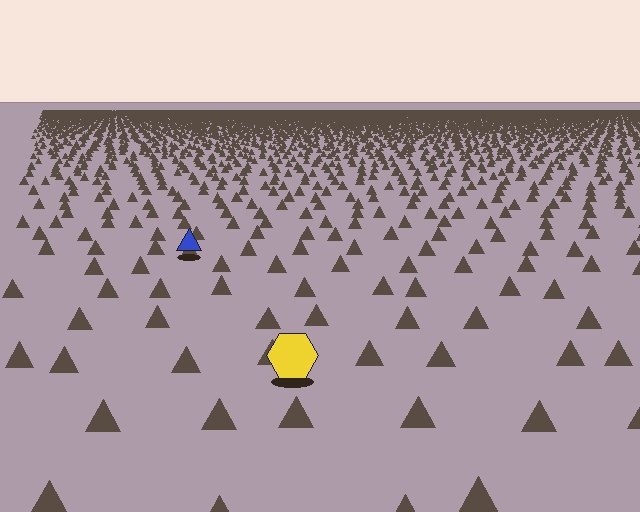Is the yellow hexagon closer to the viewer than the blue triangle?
Yes. The yellow hexagon is closer — you can tell from the texture gradient: the ground texture is coarser near it.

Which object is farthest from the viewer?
The blue triangle is farthest from the viewer. It appears smaller and the ground texture around it is denser.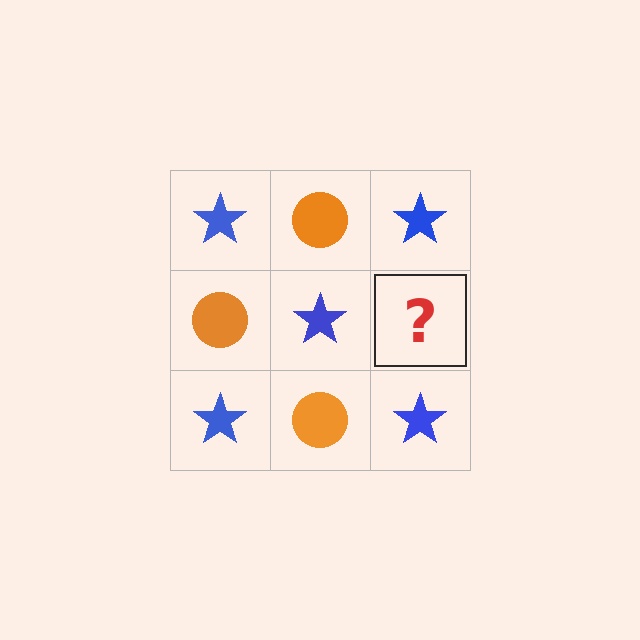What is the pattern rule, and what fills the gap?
The rule is that it alternates blue star and orange circle in a checkerboard pattern. The gap should be filled with an orange circle.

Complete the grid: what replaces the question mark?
The question mark should be replaced with an orange circle.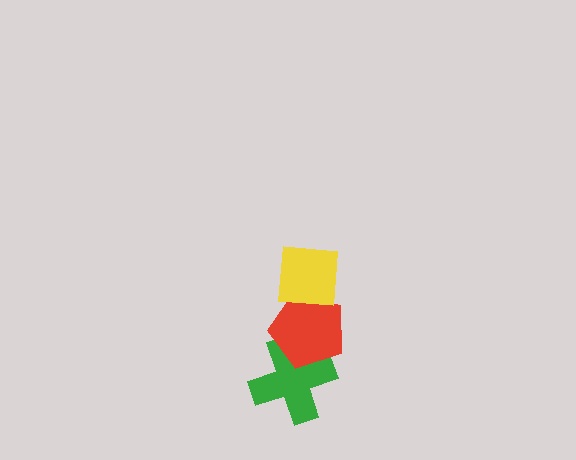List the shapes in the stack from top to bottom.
From top to bottom: the yellow square, the red pentagon, the green cross.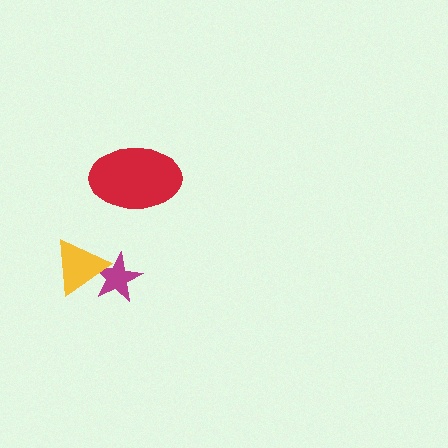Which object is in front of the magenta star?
The yellow triangle is in front of the magenta star.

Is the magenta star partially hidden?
Yes, it is partially covered by another shape.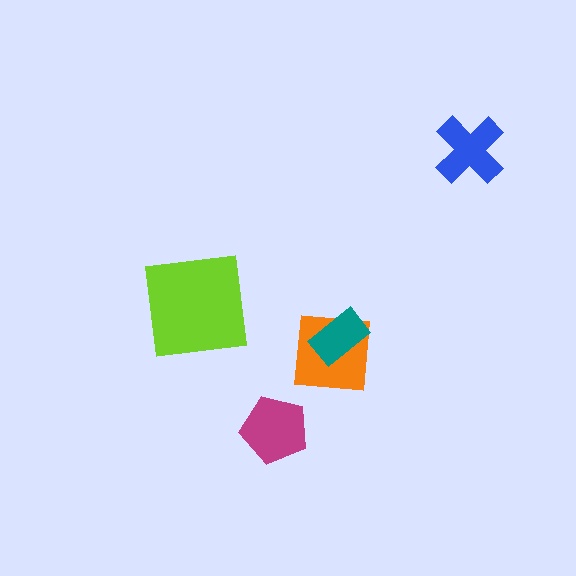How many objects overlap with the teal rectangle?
1 object overlaps with the teal rectangle.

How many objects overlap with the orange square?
1 object overlaps with the orange square.